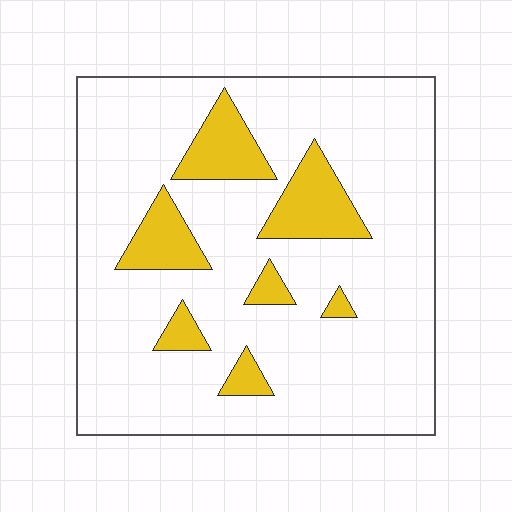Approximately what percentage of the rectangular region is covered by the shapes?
Approximately 15%.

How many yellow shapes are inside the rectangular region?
7.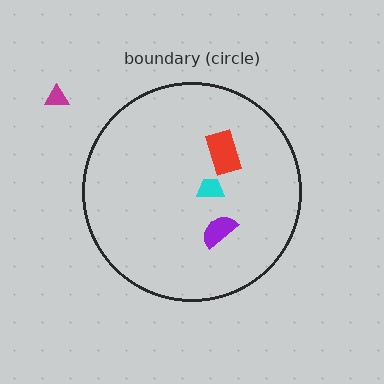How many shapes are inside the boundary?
3 inside, 1 outside.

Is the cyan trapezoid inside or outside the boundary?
Inside.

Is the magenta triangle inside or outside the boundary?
Outside.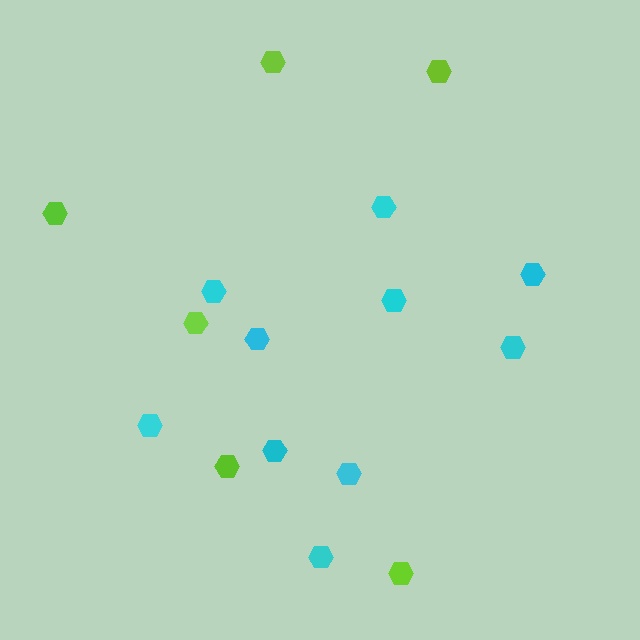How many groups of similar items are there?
There are 2 groups: one group of lime hexagons (6) and one group of cyan hexagons (10).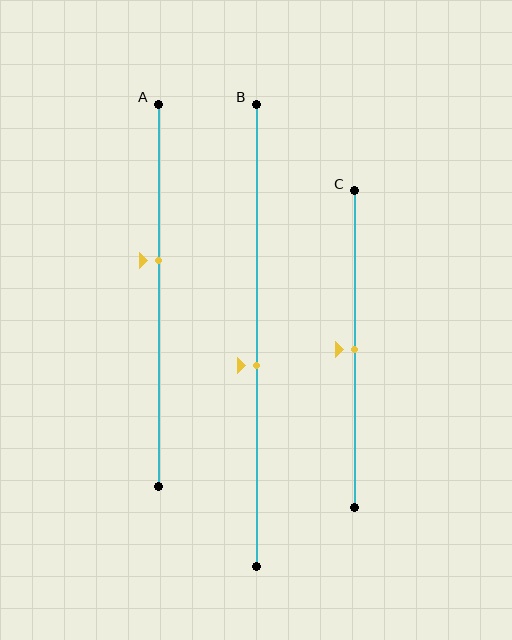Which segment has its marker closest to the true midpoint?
Segment C has its marker closest to the true midpoint.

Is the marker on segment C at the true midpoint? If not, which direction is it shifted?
Yes, the marker on segment C is at the true midpoint.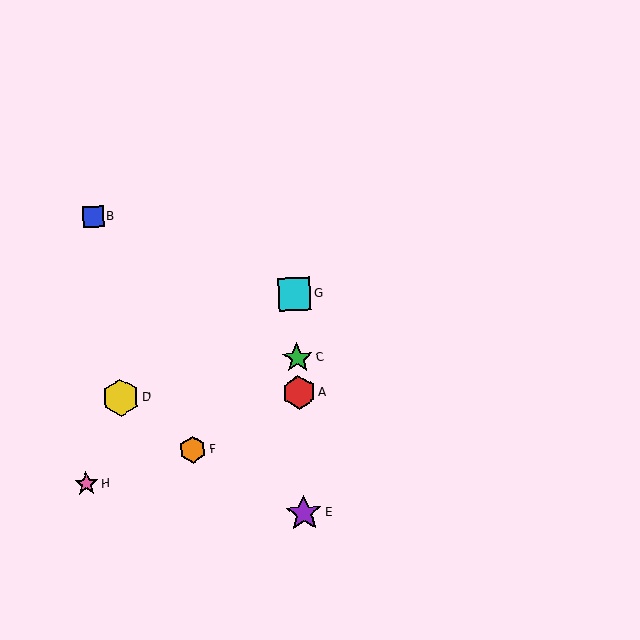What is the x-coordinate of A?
Object A is at x≈299.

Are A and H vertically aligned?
No, A is at x≈299 and H is at x≈86.